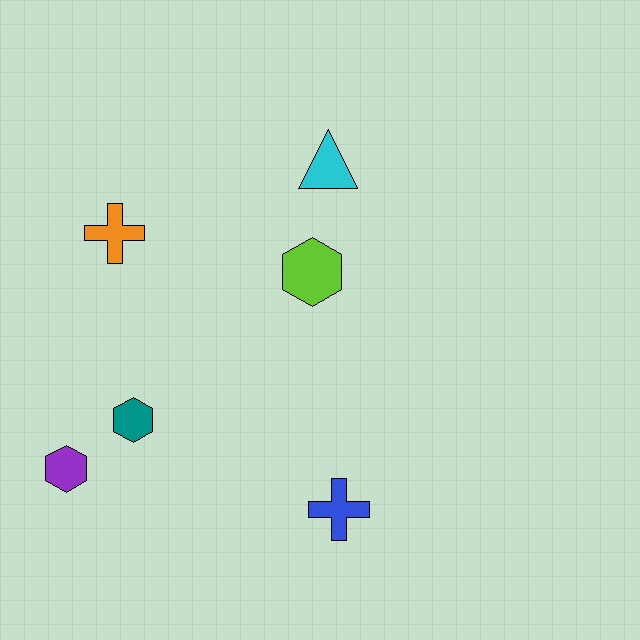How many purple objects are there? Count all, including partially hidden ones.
There is 1 purple object.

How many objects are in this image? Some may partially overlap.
There are 6 objects.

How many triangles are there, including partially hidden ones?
There is 1 triangle.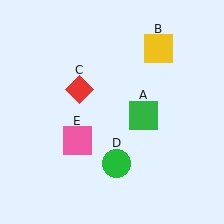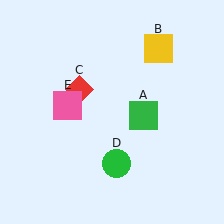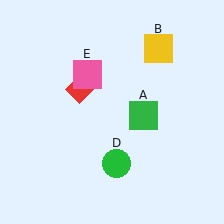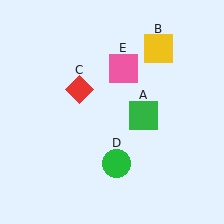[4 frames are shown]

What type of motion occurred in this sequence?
The pink square (object E) rotated clockwise around the center of the scene.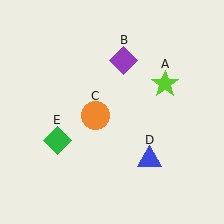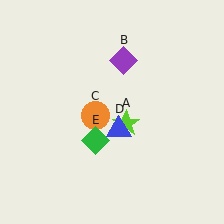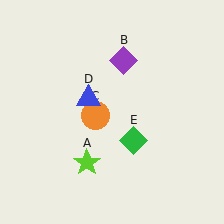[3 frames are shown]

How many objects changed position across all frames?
3 objects changed position: lime star (object A), blue triangle (object D), green diamond (object E).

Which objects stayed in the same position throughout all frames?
Purple diamond (object B) and orange circle (object C) remained stationary.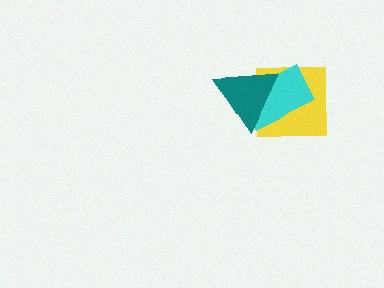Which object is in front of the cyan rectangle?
The teal triangle is in front of the cyan rectangle.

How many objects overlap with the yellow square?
2 objects overlap with the yellow square.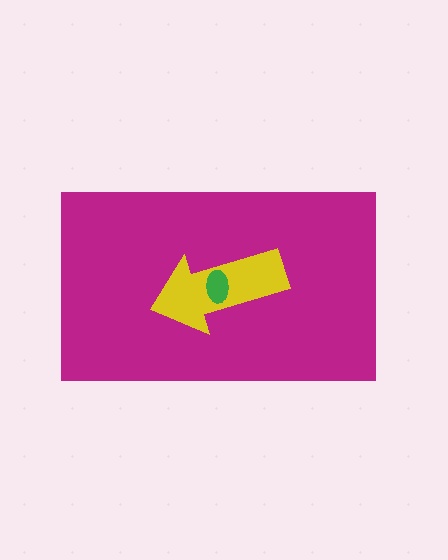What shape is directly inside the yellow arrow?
The green ellipse.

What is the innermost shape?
The green ellipse.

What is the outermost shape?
The magenta rectangle.